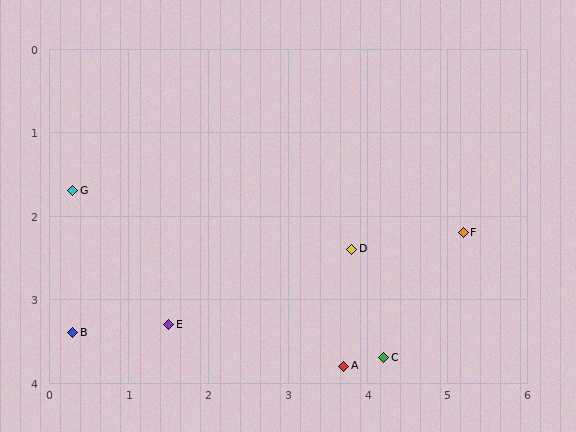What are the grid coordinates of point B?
Point B is at approximately (0.3, 3.4).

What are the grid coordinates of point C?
Point C is at approximately (4.2, 3.7).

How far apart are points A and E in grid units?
Points A and E are about 2.3 grid units apart.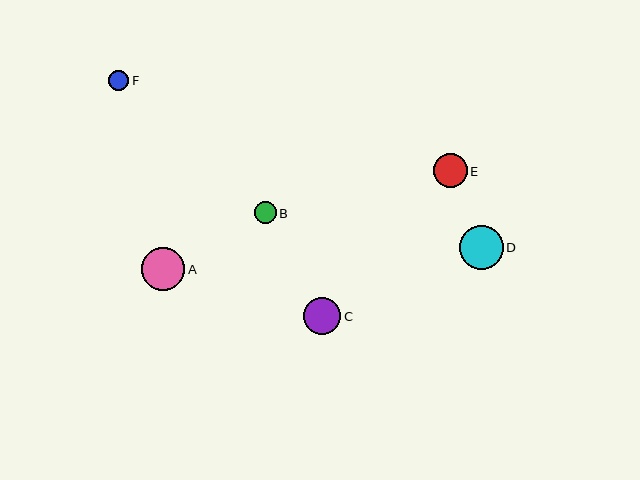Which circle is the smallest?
Circle F is the smallest with a size of approximately 20 pixels.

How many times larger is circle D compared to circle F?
Circle D is approximately 2.2 times the size of circle F.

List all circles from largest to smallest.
From largest to smallest: D, A, C, E, B, F.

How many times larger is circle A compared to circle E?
Circle A is approximately 1.3 times the size of circle E.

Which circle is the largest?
Circle D is the largest with a size of approximately 44 pixels.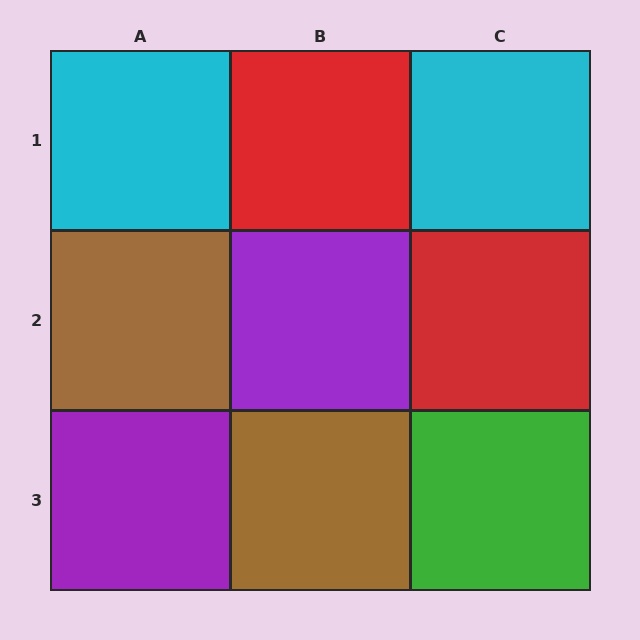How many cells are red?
2 cells are red.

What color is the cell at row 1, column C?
Cyan.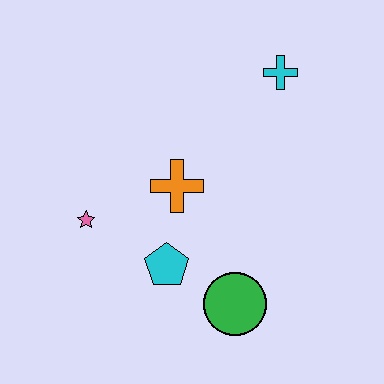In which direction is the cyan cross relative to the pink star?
The cyan cross is to the right of the pink star.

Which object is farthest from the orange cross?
The cyan cross is farthest from the orange cross.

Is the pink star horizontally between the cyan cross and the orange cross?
No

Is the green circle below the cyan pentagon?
Yes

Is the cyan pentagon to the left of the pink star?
No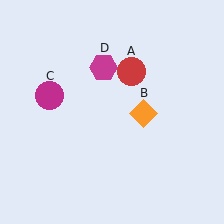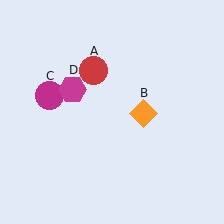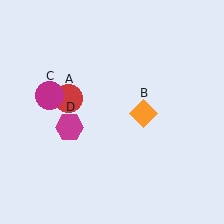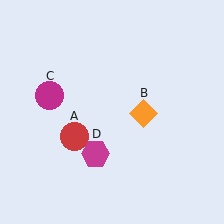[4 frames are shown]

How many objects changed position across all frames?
2 objects changed position: red circle (object A), magenta hexagon (object D).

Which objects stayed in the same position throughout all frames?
Orange diamond (object B) and magenta circle (object C) remained stationary.